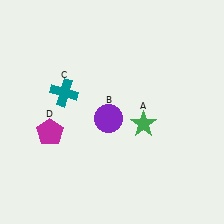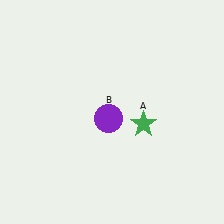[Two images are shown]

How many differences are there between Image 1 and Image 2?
There are 2 differences between the two images.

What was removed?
The magenta pentagon (D), the teal cross (C) were removed in Image 2.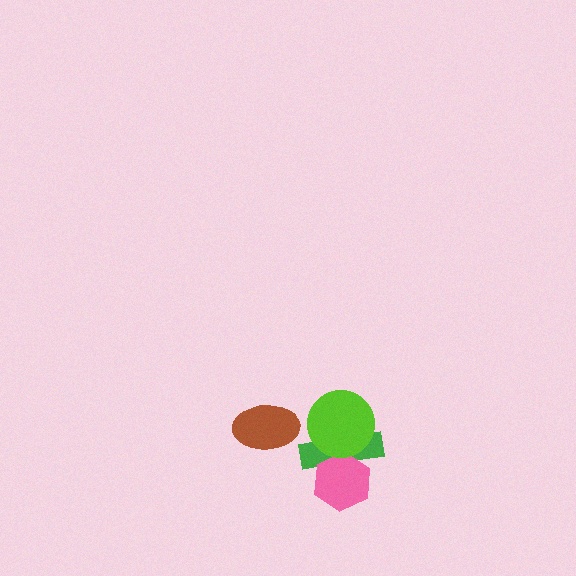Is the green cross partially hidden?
Yes, it is partially covered by another shape.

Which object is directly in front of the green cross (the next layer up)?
The pink hexagon is directly in front of the green cross.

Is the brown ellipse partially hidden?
No, no other shape covers it.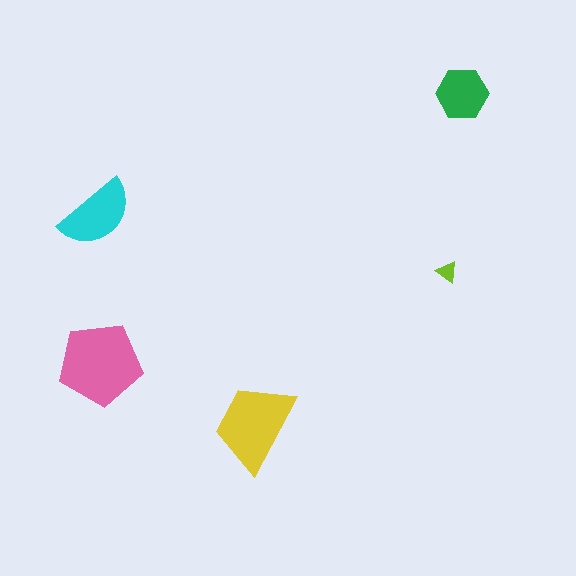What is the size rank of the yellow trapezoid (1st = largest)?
2nd.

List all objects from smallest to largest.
The lime triangle, the green hexagon, the cyan semicircle, the yellow trapezoid, the pink pentagon.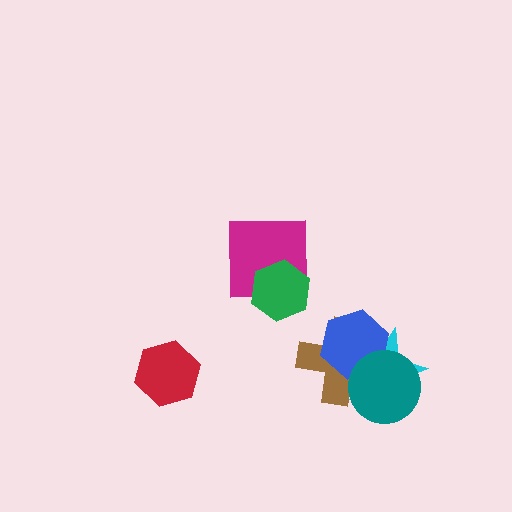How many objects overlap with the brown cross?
3 objects overlap with the brown cross.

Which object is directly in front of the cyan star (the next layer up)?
The blue hexagon is directly in front of the cyan star.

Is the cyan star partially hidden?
Yes, it is partially covered by another shape.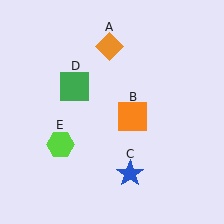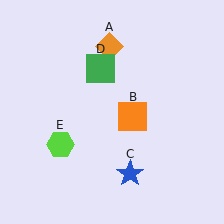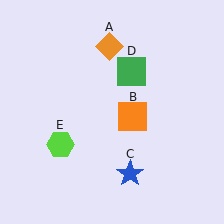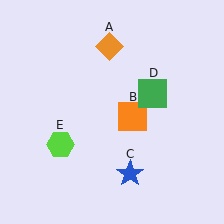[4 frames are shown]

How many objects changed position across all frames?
1 object changed position: green square (object D).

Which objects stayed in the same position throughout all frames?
Orange diamond (object A) and orange square (object B) and blue star (object C) and lime hexagon (object E) remained stationary.